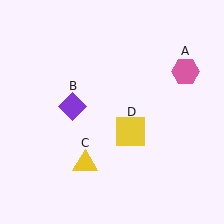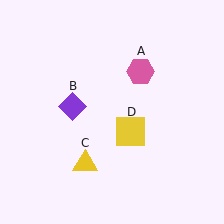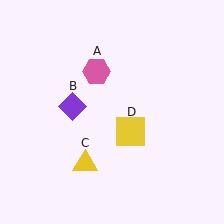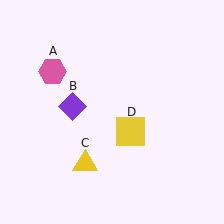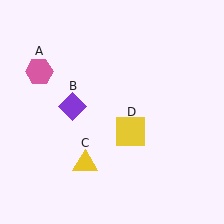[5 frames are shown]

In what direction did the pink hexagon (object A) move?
The pink hexagon (object A) moved left.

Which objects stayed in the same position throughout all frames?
Purple diamond (object B) and yellow triangle (object C) and yellow square (object D) remained stationary.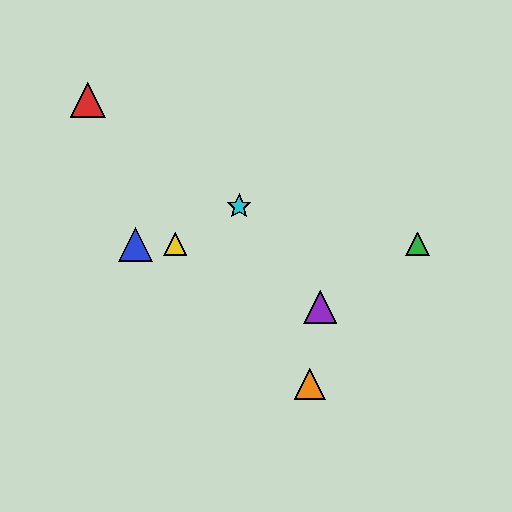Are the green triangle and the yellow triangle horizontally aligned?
Yes, both are at y≈244.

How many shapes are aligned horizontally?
3 shapes (the blue triangle, the green triangle, the yellow triangle) are aligned horizontally.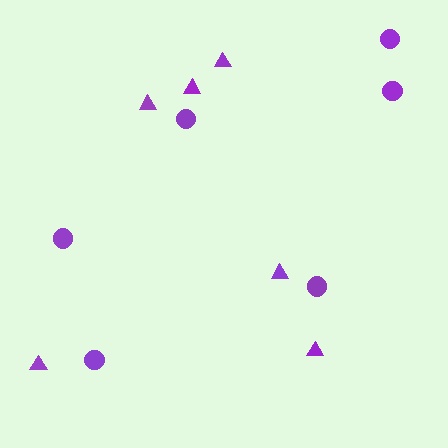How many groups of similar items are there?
There are 2 groups: one group of circles (6) and one group of triangles (6).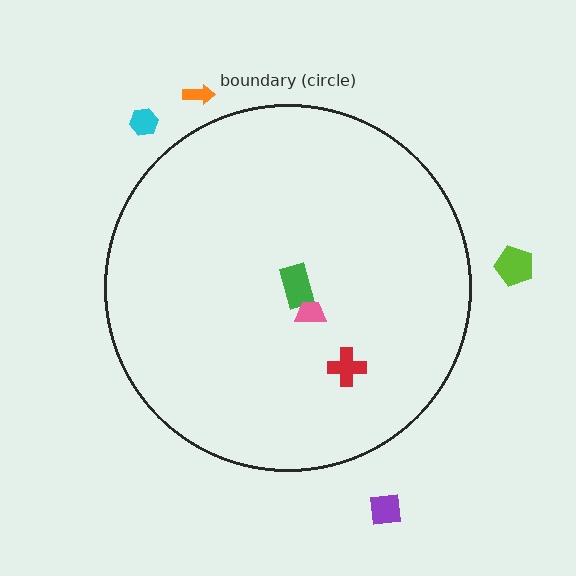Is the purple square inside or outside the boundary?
Outside.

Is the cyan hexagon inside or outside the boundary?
Outside.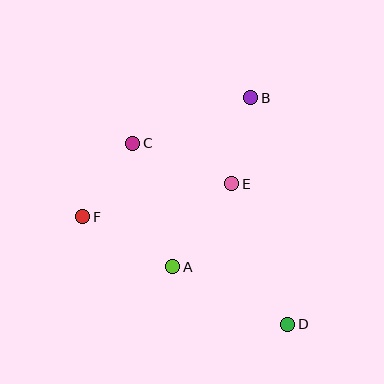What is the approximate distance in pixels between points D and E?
The distance between D and E is approximately 151 pixels.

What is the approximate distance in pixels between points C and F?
The distance between C and F is approximately 89 pixels.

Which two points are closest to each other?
Points B and E are closest to each other.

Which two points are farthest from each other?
Points C and D are farthest from each other.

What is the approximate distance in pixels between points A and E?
The distance between A and E is approximately 102 pixels.